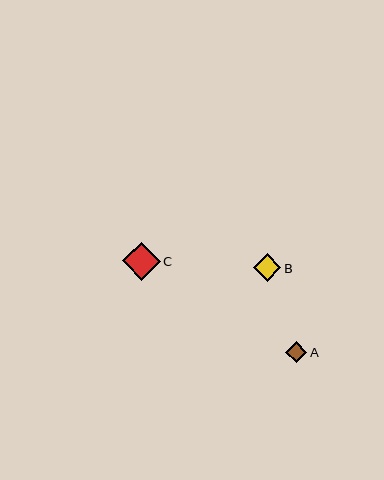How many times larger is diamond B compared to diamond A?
Diamond B is approximately 1.3 times the size of diamond A.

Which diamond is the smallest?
Diamond A is the smallest with a size of approximately 21 pixels.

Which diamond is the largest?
Diamond C is the largest with a size of approximately 38 pixels.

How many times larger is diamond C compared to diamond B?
Diamond C is approximately 1.4 times the size of diamond B.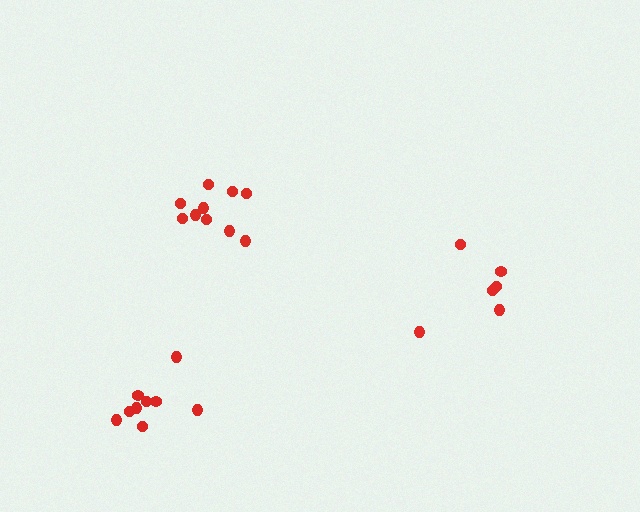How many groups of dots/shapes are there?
There are 3 groups.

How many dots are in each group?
Group 1: 9 dots, Group 2: 6 dots, Group 3: 10 dots (25 total).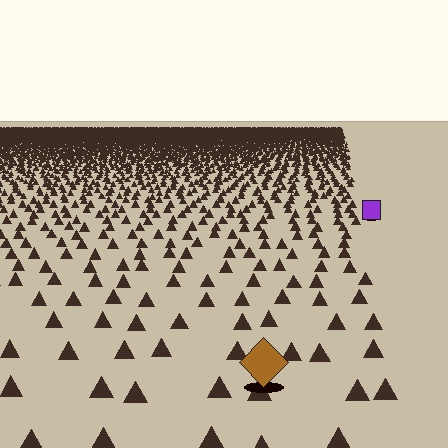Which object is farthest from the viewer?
The purple square is farthest from the viewer. It appears smaller and the ground texture around it is denser.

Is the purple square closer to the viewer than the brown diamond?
No. The brown diamond is closer — you can tell from the texture gradient: the ground texture is coarser near it.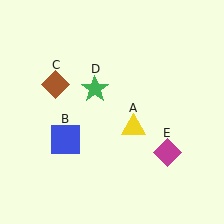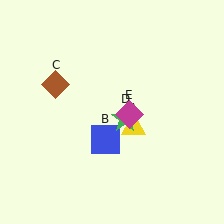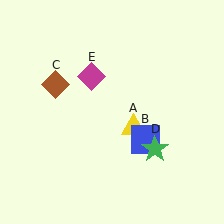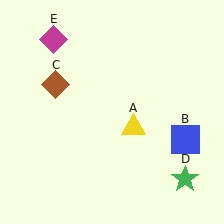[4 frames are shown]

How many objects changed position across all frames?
3 objects changed position: blue square (object B), green star (object D), magenta diamond (object E).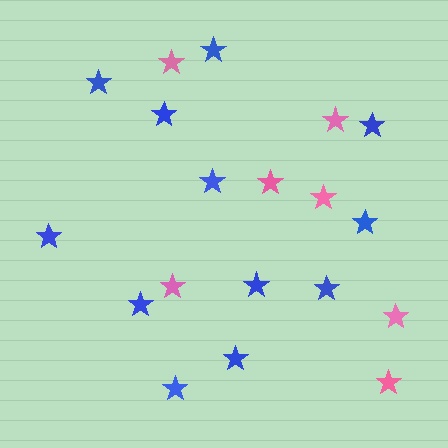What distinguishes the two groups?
There are 2 groups: one group of pink stars (7) and one group of blue stars (12).